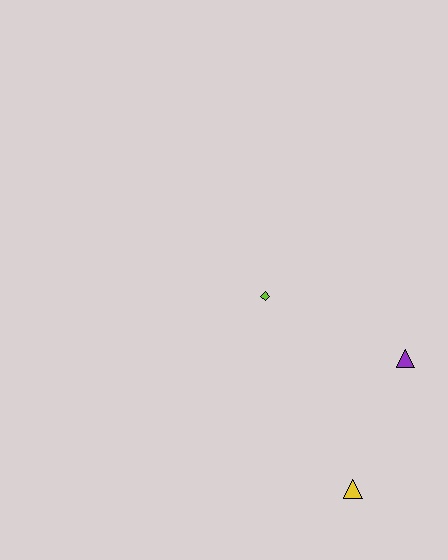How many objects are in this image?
There are 3 objects.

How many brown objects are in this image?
There are no brown objects.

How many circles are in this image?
There are no circles.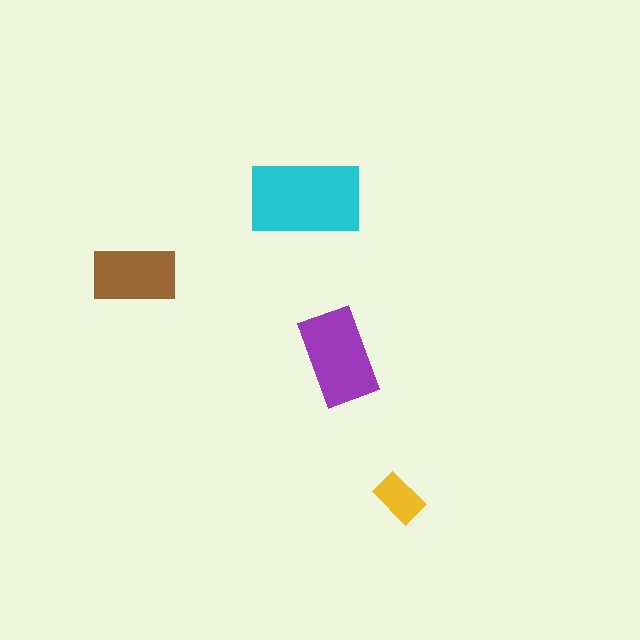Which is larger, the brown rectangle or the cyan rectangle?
The cyan one.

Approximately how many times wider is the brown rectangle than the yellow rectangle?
About 1.5 times wider.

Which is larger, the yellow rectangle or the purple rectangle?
The purple one.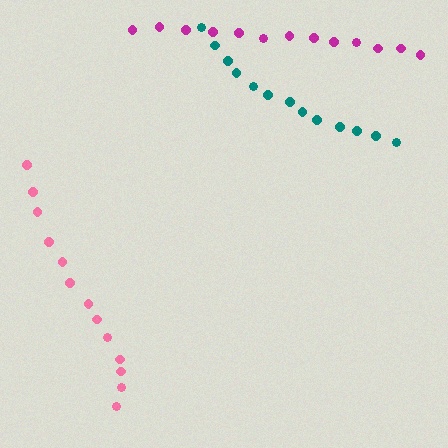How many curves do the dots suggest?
There are 3 distinct paths.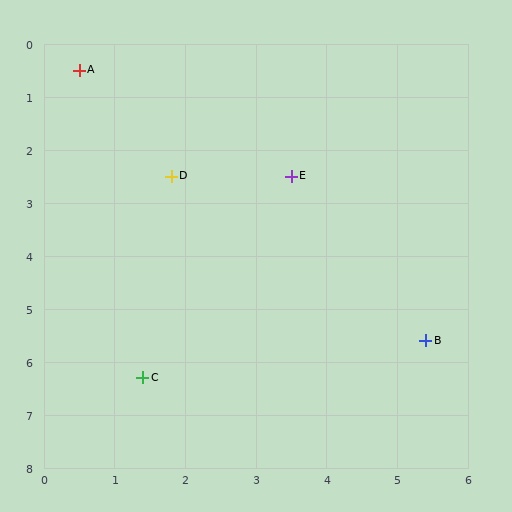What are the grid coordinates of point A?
Point A is at approximately (0.5, 0.5).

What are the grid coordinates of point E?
Point E is at approximately (3.5, 2.5).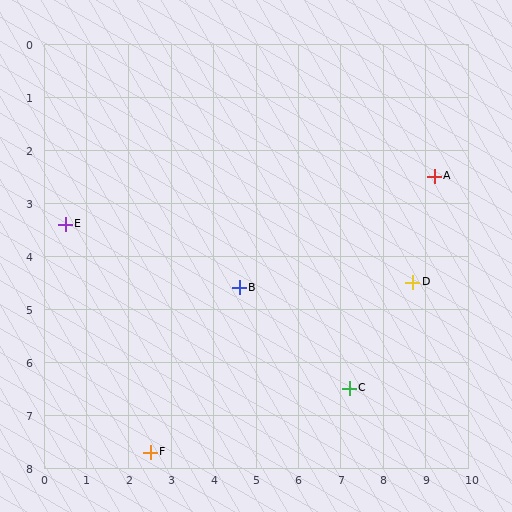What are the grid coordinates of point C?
Point C is at approximately (7.2, 6.5).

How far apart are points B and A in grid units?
Points B and A are about 5.1 grid units apart.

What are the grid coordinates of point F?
Point F is at approximately (2.5, 7.7).